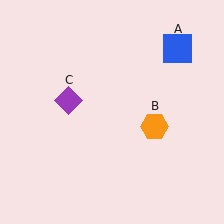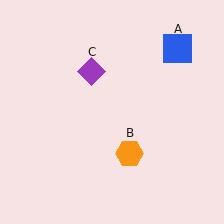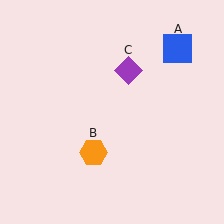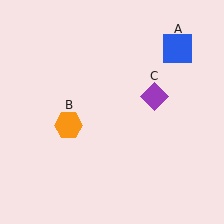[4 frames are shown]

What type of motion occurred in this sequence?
The orange hexagon (object B), purple diamond (object C) rotated clockwise around the center of the scene.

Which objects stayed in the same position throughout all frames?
Blue square (object A) remained stationary.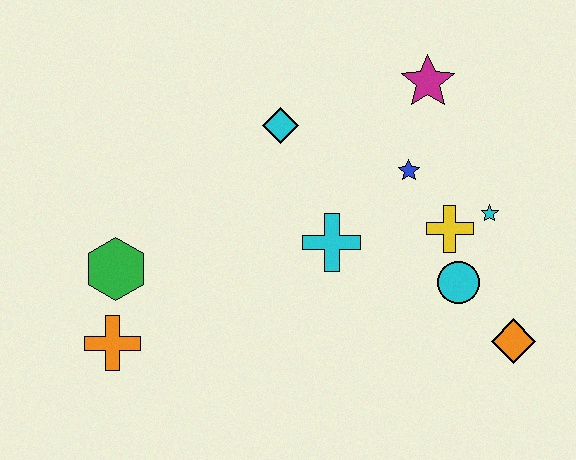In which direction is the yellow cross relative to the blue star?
The yellow cross is below the blue star.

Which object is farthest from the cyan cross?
The orange cross is farthest from the cyan cross.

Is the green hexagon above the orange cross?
Yes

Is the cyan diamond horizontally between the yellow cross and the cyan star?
No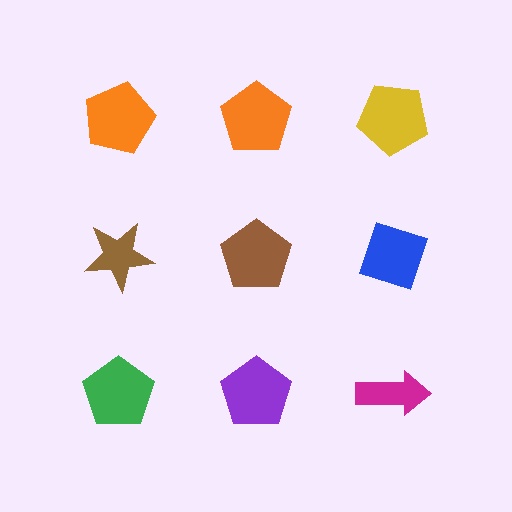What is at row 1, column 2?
An orange pentagon.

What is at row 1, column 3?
A yellow pentagon.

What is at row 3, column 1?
A green pentagon.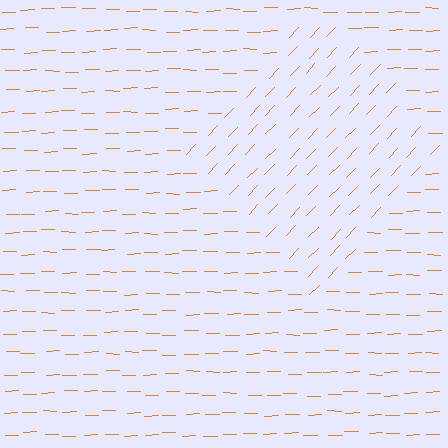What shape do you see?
I see a diamond.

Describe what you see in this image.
The image is filled with small orange line segments. A diamond region in the image has lines oriented differently from the surrounding lines, creating a visible texture boundary.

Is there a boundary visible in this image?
Yes, there is a texture boundary formed by a change in line orientation.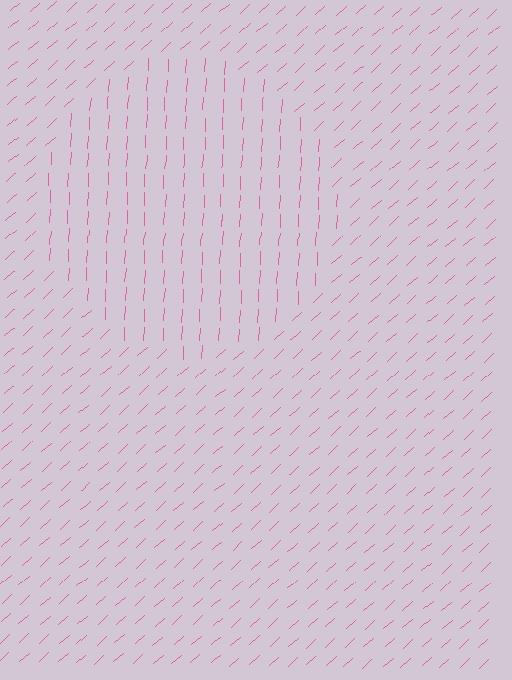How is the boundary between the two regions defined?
The boundary is defined purely by a change in line orientation (approximately 45 degrees difference). All lines are the same color and thickness.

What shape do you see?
I see a circle.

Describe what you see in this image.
The image is filled with small pink line segments. A circle region in the image has lines oriented differently from the surrounding lines, creating a visible texture boundary.